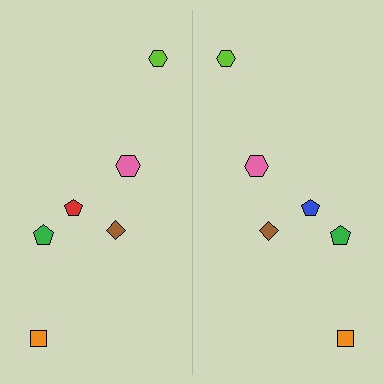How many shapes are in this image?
There are 12 shapes in this image.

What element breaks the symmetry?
The blue pentagon on the right side breaks the symmetry — its mirror counterpart is red.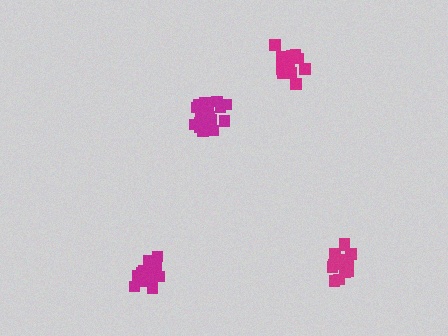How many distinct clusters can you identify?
There are 4 distinct clusters.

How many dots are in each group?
Group 1: 19 dots, Group 2: 16 dots, Group 3: 19 dots, Group 4: 19 dots (73 total).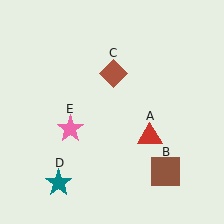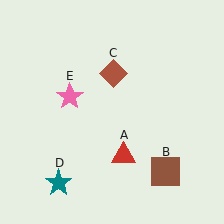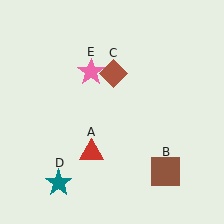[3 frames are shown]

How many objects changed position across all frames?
2 objects changed position: red triangle (object A), pink star (object E).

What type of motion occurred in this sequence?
The red triangle (object A), pink star (object E) rotated clockwise around the center of the scene.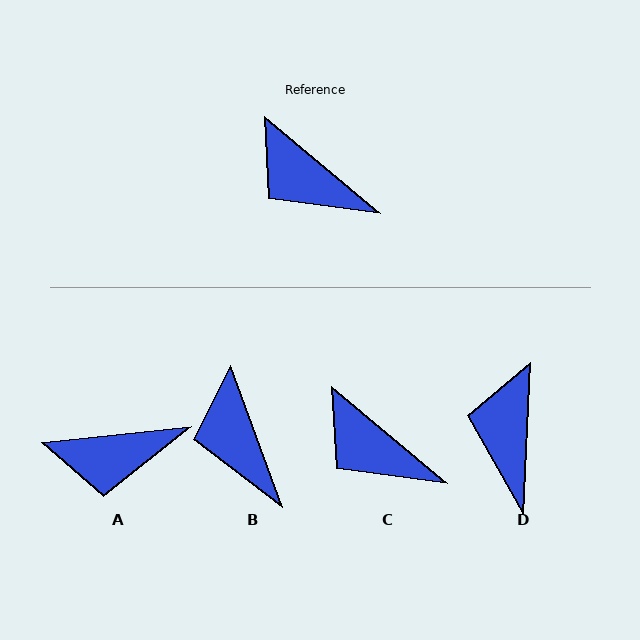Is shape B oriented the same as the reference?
No, it is off by about 30 degrees.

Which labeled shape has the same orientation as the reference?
C.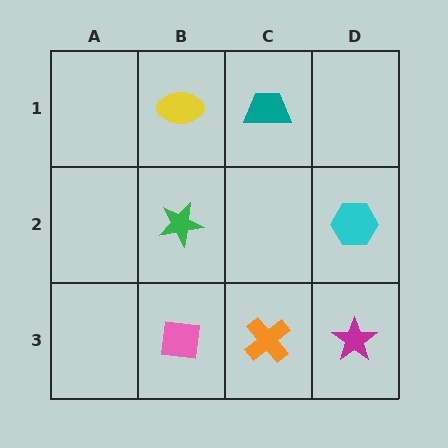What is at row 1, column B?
A yellow ellipse.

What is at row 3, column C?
An orange cross.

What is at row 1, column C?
A teal trapezoid.